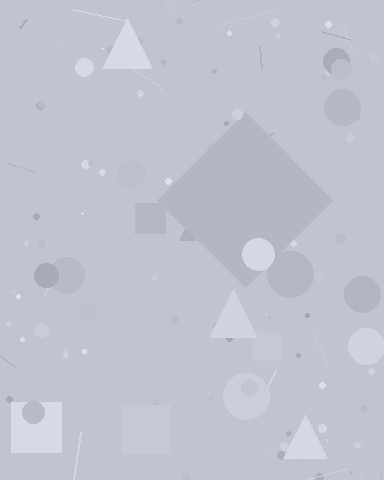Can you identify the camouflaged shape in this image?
The camouflaged shape is a diamond.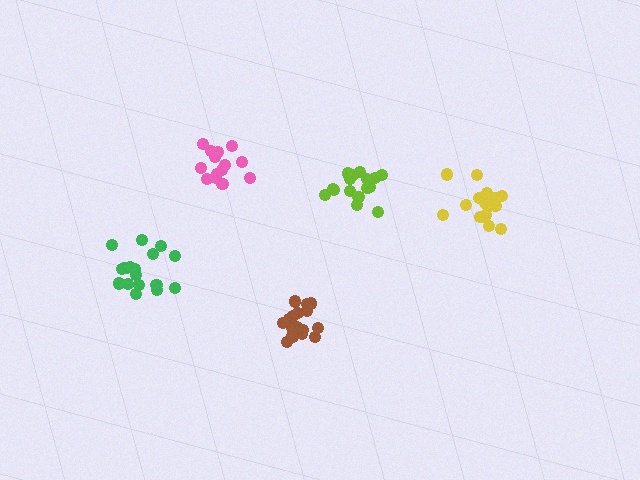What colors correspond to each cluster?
The clusters are colored: pink, yellow, brown, green, lime.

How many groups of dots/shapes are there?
There are 5 groups.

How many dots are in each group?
Group 1: 14 dots, Group 2: 17 dots, Group 3: 18 dots, Group 4: 18 dots, Group 5: 16 dots (83 total).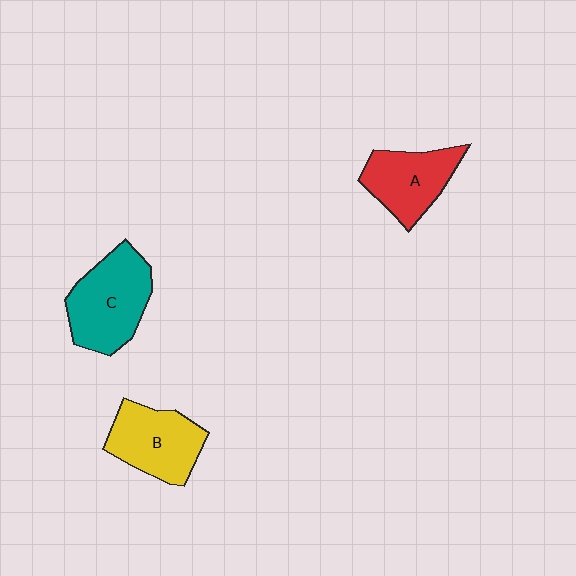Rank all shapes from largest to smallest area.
From largest to smallest: C (teal), B (yellow), A (red).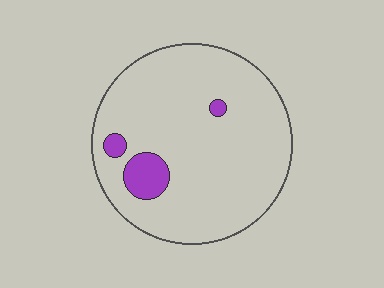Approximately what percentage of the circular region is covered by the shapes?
Approximately 10%.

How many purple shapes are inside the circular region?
3.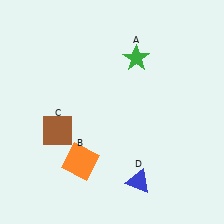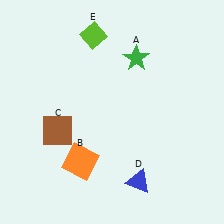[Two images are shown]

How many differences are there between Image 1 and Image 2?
There is 1 difference between the two images.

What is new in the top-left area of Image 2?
A lime diamond (E) was added in the top-left area of Image 2.